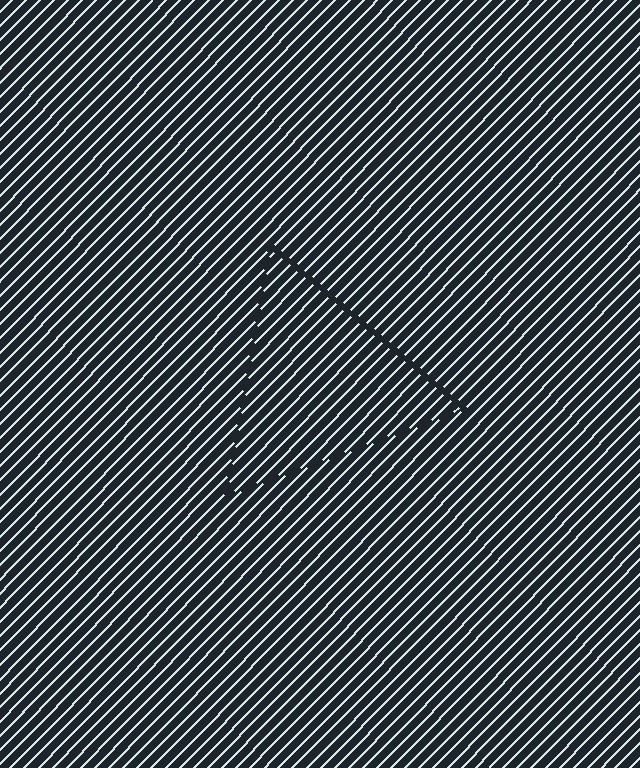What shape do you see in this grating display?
An illusory triangle. The interior of the shape contains the same grating, shifted by half a period — the contour is defined by the phase discontinuity where line-ends from the inner and outer gratings abut.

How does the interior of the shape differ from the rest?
The interior of the shape contains the same grating, shifted by half a period — the contour is defined by the phase discontinuity where line-ends from the inner and outer gratings abut.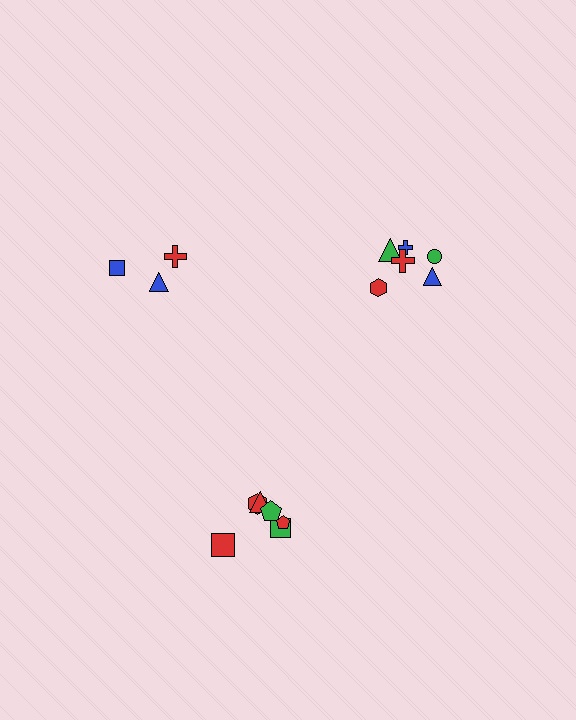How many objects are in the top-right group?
There are 6 objects.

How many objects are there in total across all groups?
There are 15 objects.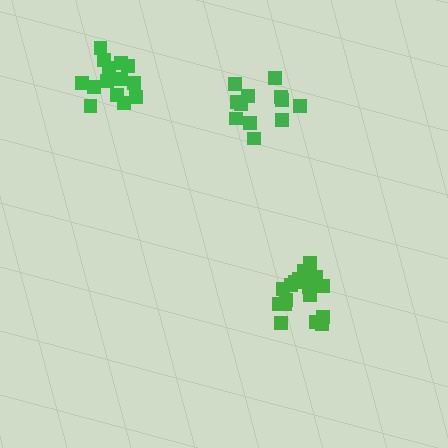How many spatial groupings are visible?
There are 3 spatial groupings.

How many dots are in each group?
Group 1: 15 dots, Group 2: 12 dots, Group 3: 18 dots (45 total).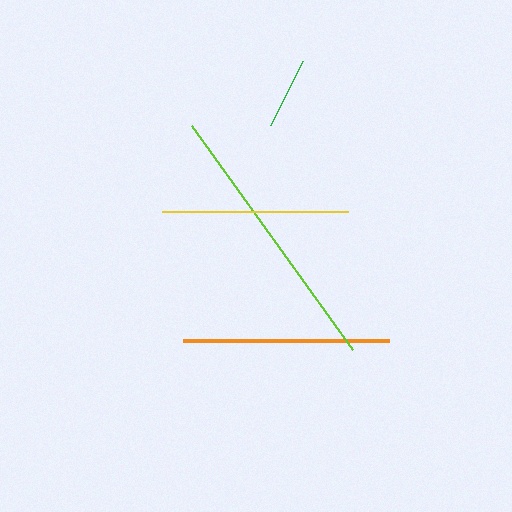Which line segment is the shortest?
The green line is the shortest at approximately 71 pixels.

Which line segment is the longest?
The lime line is the longest at approximately 276 pixels.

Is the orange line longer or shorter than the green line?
The orange line is longer than the green line.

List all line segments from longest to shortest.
From longest to shortest: lime, orange, yellow, green.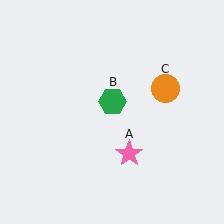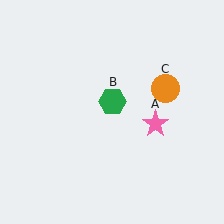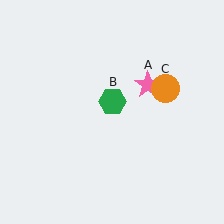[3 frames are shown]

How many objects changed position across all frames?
1 object changed position: pink star (object A).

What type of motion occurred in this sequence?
The pink star (object A) rotated counterclockwise around the center of the scene.